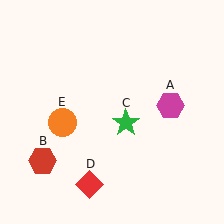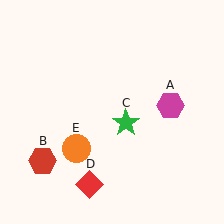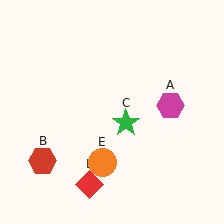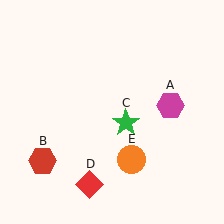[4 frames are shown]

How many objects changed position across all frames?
1 object changed position: orange circle (object E).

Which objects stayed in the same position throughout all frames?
Magenta hexagon (object A) and red hexagon (object B) and green star (object C) and red diamond (object D) remained stationary.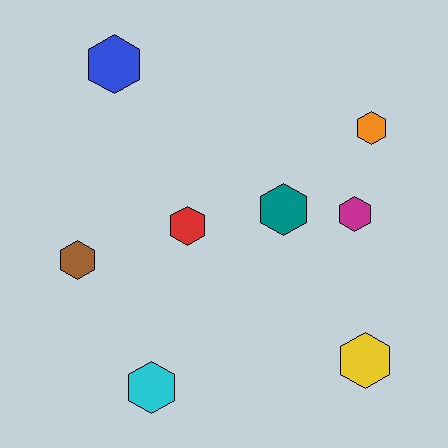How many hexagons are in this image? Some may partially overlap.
There are 8 hexagons.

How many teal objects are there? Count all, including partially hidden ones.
There is 1 teal object.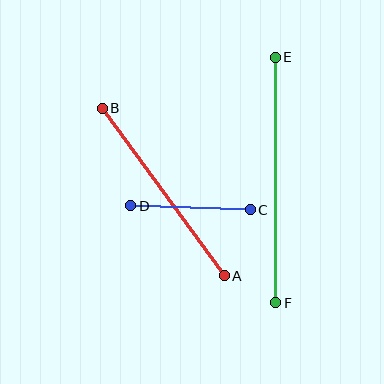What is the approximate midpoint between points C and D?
The midpoint is at approximately (190, 208) pixels.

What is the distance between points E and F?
The distance is approximately 245 pixels.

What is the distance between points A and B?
The distance is approximately 207 pixels.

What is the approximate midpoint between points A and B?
The midpoint is at approximately (163, 192) pixels.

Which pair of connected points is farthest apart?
Points E and F are farthest apart.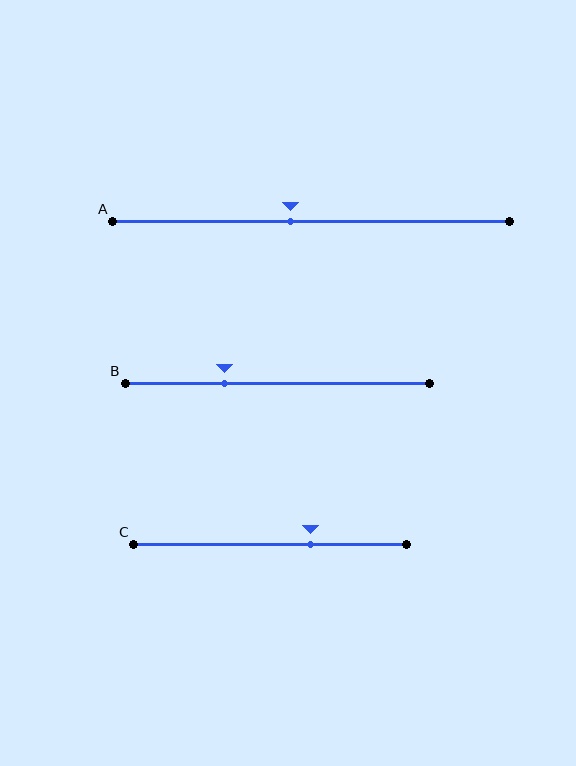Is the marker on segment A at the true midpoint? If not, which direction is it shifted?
No, the marker on segment A is shifted to the left by about 5% of the segment length.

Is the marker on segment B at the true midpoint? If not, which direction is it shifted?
No, the marker on segment B is shifted to the left by about 17% of the segment length.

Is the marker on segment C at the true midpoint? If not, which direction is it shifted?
No, the marker on segment C is shifted to the right by about 15% of the segment length.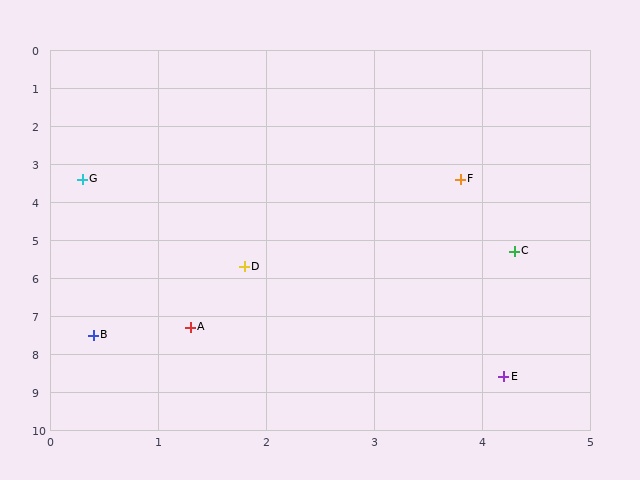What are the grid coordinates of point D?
Point D is at approximately (1.8, 5.7).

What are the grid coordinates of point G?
Point G is at approximately (0.3, 3.4).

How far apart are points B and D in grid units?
Points B and D are about 2.3 grid units apart.